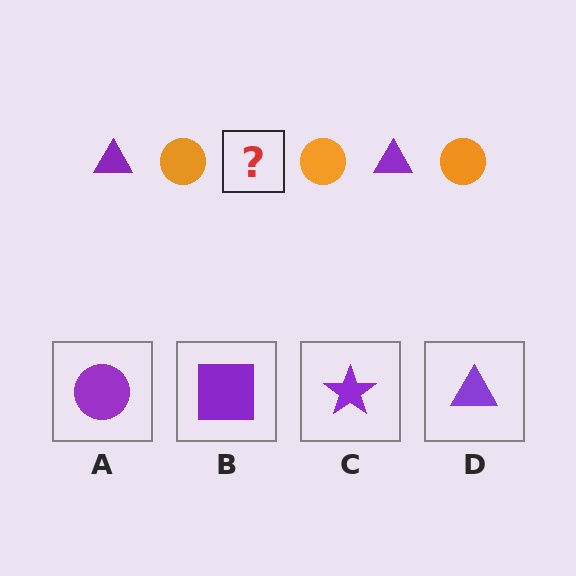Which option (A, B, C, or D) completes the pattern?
D.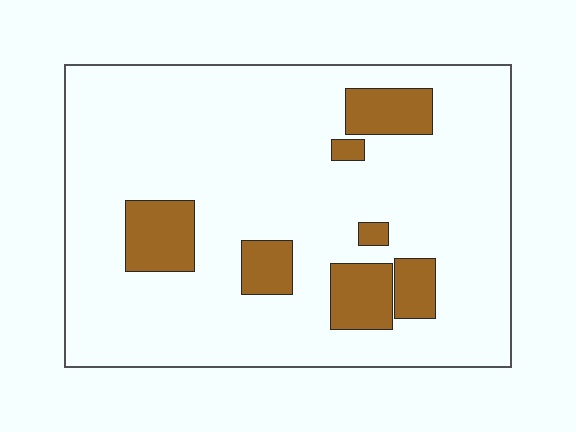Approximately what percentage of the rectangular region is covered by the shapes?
Approximately 15%.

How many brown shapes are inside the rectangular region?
7.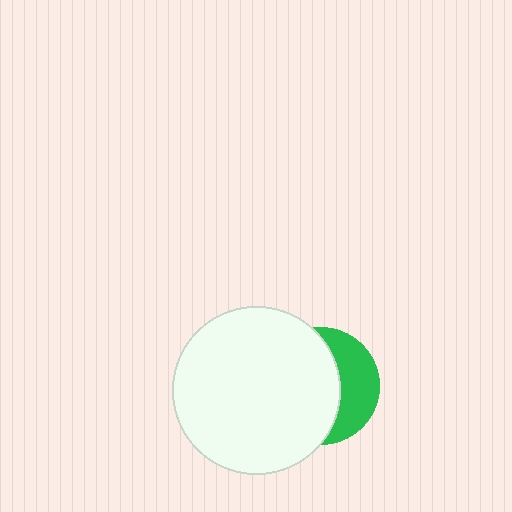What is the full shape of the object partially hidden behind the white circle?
The partially hidden object is a green circle.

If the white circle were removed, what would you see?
You would see the complete green circle.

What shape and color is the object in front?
The object in front is a white circle.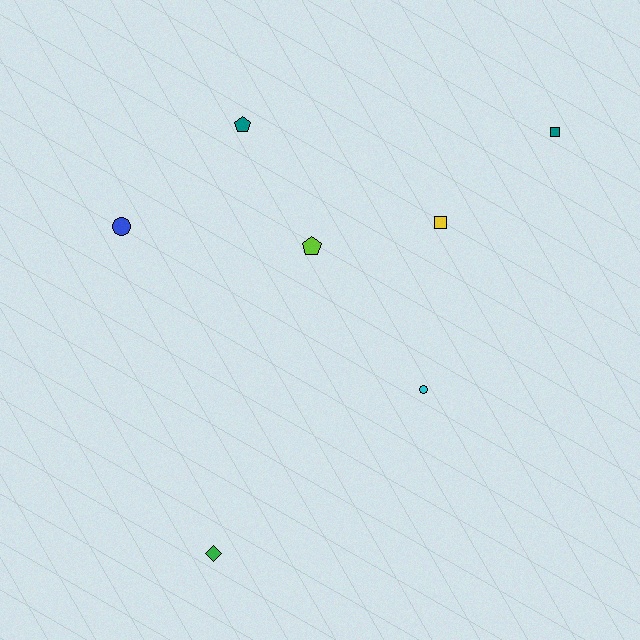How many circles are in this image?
There are 2 circles.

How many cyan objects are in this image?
There is 1 cyan object.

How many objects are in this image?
There are 7 objects.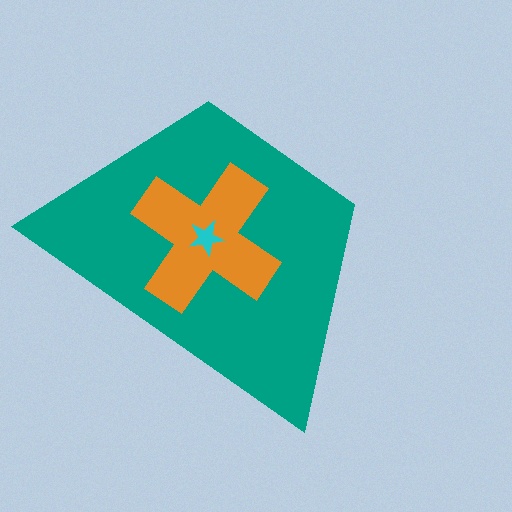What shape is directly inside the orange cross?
The cyan star.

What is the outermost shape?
The teal trapezoid.